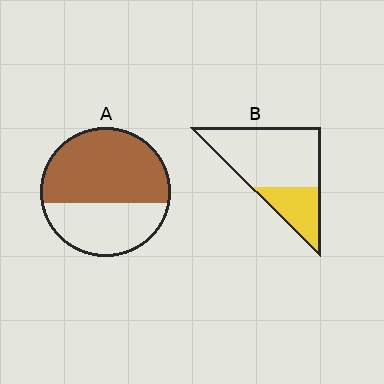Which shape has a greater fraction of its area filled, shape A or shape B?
Shape A.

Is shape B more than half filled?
No.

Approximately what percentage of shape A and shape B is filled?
A is approximately 60% and B is approximately 30%.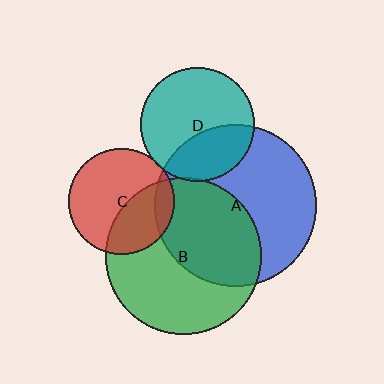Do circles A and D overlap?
Yes.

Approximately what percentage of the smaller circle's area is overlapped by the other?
Approximately 35%.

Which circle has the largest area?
Circle A (blue).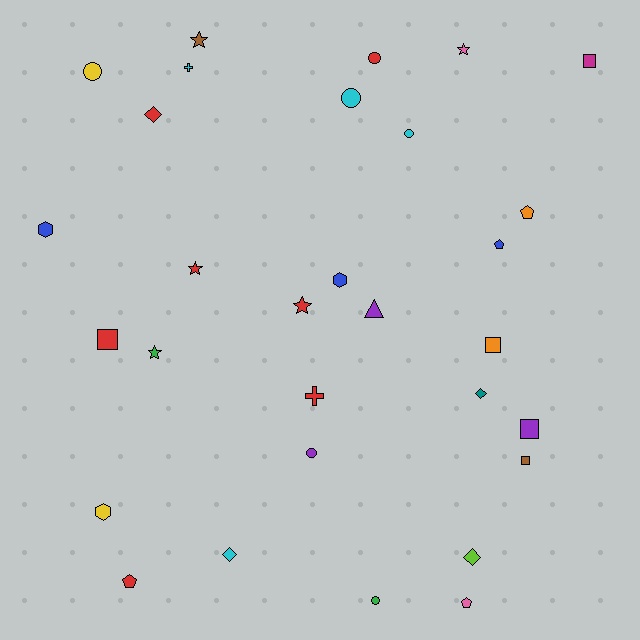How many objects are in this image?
There are 30 objects.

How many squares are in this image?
There are 5 squares.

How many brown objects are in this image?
There are 2 brown objects.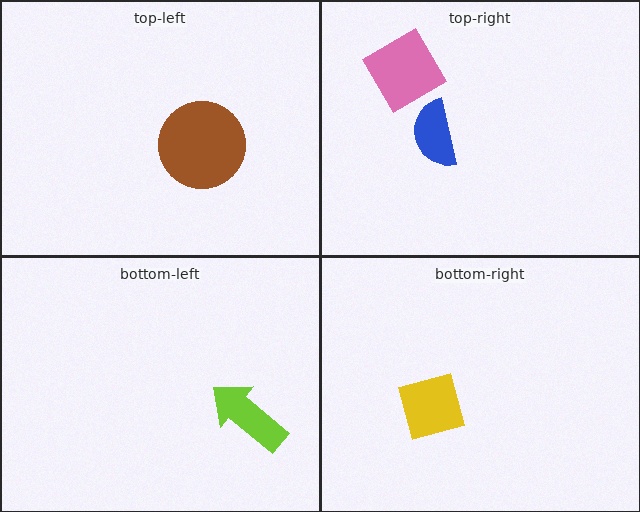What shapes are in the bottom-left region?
The lime arrow.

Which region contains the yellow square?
The bottom-right region.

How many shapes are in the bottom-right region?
1.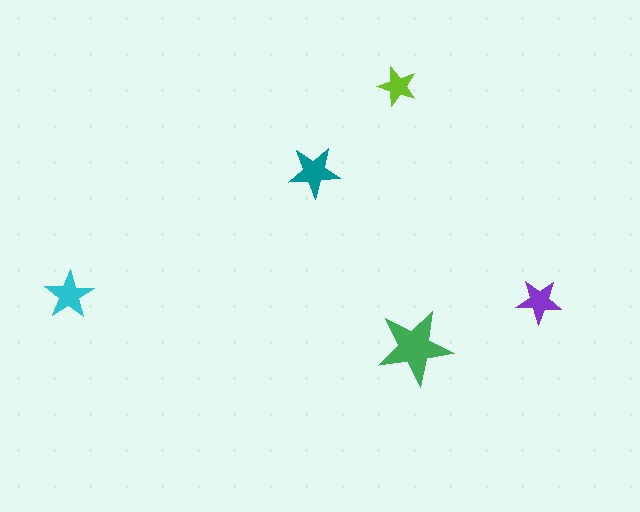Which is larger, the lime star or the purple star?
The purple one.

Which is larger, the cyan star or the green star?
The green one.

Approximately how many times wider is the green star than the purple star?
About 1.5 times wider.